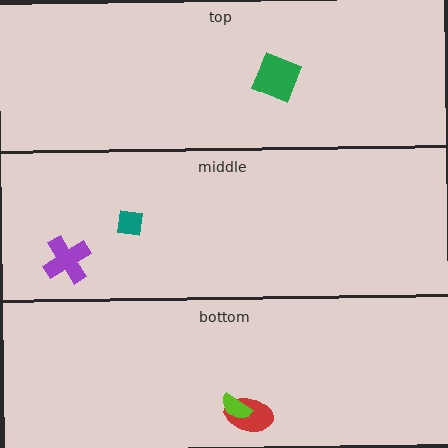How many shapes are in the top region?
1.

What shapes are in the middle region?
The teal square, the purple cross.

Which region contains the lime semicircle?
The bottom region.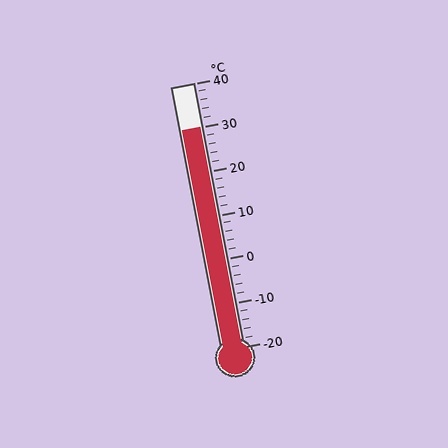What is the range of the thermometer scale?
The thermometer scale ranges from -20°C to 40°C.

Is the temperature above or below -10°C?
The temperature is above -10°C.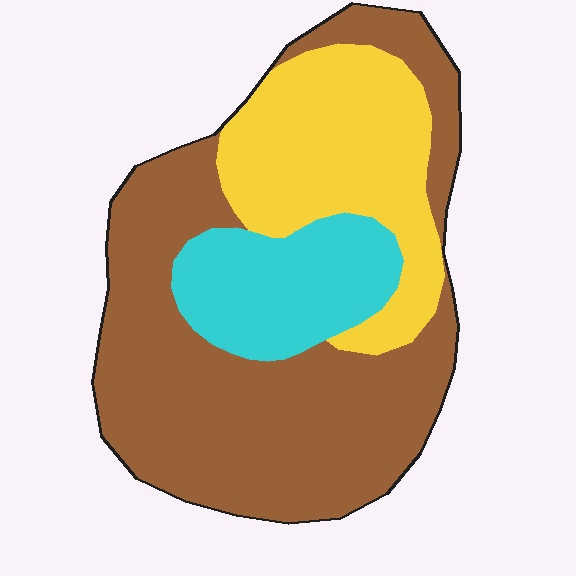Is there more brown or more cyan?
Brown.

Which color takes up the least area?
Cyan, at roughly 15%.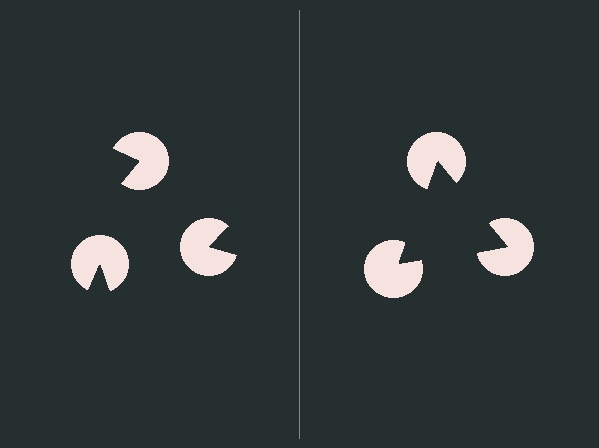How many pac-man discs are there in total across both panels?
6 — 3 on each side.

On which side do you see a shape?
An illusory triangle appears on the right side. On the left side the wedge cuts are rotated, so no coherent shape forms.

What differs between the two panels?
The pac-man discs are positioned identically on both sides; only the wedge orientations differ. On the right they align to a triangle; on the left they are misaligned.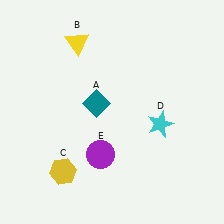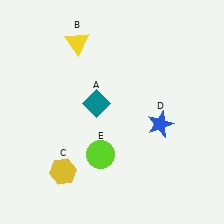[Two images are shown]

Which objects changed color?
D changed from cyan to blue. E changed from purple to lime.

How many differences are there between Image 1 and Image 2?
There are 2 differences between the two images.